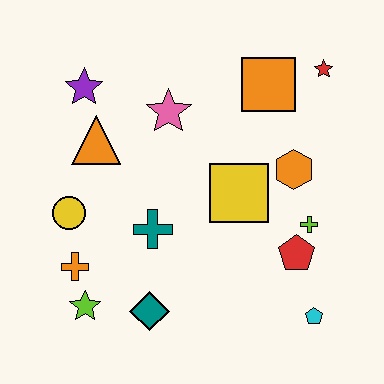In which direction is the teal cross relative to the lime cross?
The teal cross is to the left of the lime cross.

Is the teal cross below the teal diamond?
No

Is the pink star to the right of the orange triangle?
Yes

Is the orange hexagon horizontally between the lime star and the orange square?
No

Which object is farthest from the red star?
The lime star is farthest from the red star.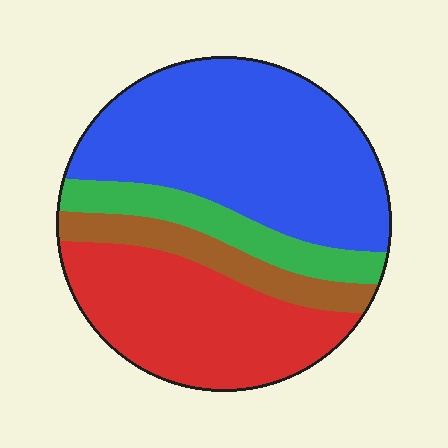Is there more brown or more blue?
Blue.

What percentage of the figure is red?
Red takes up between a sixth and a third of the figure.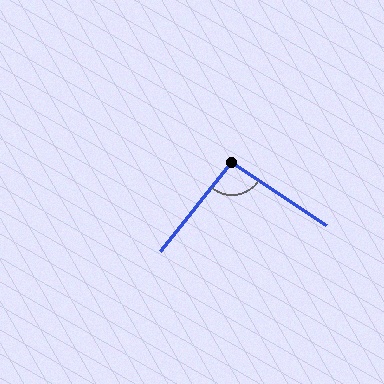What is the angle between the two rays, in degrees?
Approximately 95 degrees.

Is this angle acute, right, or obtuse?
It is obtuse.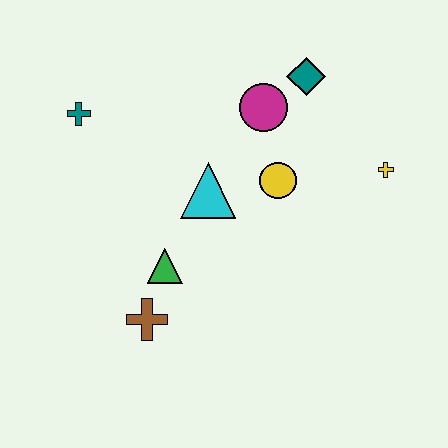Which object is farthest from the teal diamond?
The brown cross is farthest from the teal diamond.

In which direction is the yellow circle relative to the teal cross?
The yellow circle is to the right of the teal cross.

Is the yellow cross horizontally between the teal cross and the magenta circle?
No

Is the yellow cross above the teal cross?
No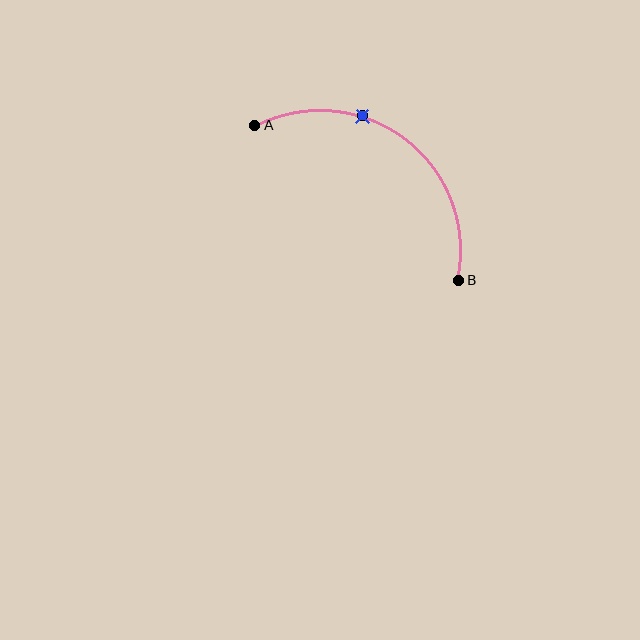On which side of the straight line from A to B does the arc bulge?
The arc bulges above and to the right of the straight line connecting A and B.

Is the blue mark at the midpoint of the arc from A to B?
No. The blue mark lies on the arc but is closer to endpoint A. The arc midpoint would be at the point on the curve equidistant along the arc from both A and B.